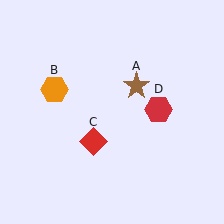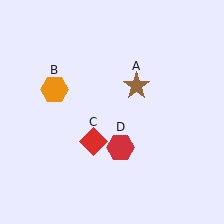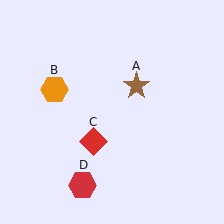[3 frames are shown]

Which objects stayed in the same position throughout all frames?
Brown star (object A) and orange hexagon (object B) and red diamond (object C) remained stationary.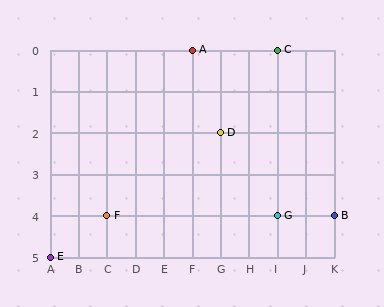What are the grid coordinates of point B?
Point B is at grid coordinates (K, 4).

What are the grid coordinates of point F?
Point F is at grid coordinates (C, 4).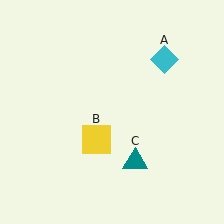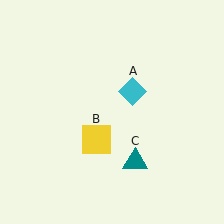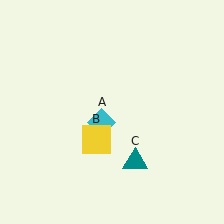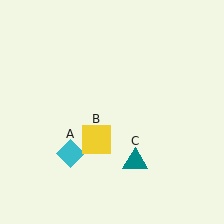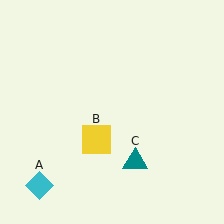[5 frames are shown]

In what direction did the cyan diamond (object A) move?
The cyan diamond (object A) moved down and to the left.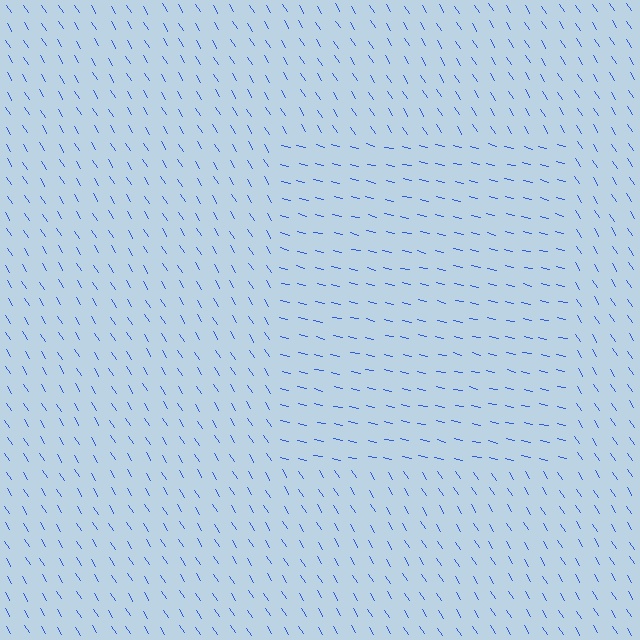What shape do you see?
I see a rectangle.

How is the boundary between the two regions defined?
The boundary is defined purely by a change in line orientation (approximately 45 degrees difference). All lines are the same color and thickness.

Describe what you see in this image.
The image is filled with small blue line segments. A rectangle region in the image has lines oriented differently from the surrounding lines, creating a visible texture boundary.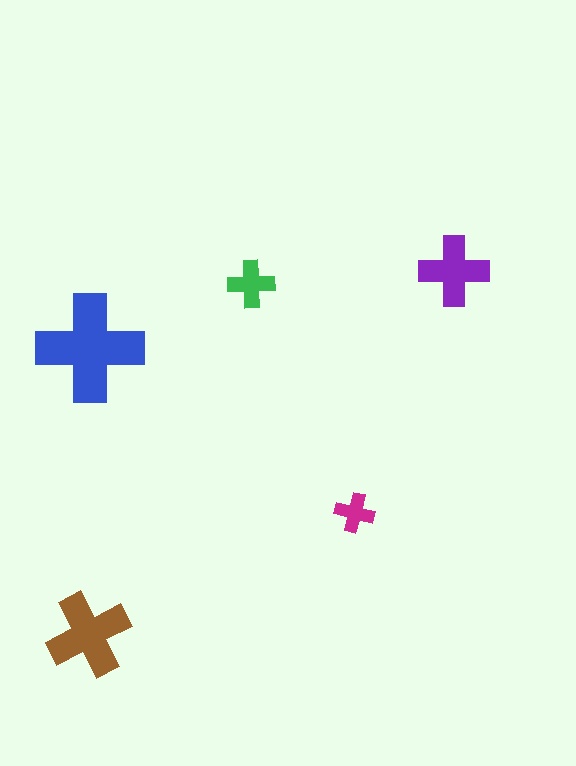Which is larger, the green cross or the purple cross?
The purple one.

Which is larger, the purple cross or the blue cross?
The blue one.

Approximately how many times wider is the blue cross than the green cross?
About 2.5 times wider.